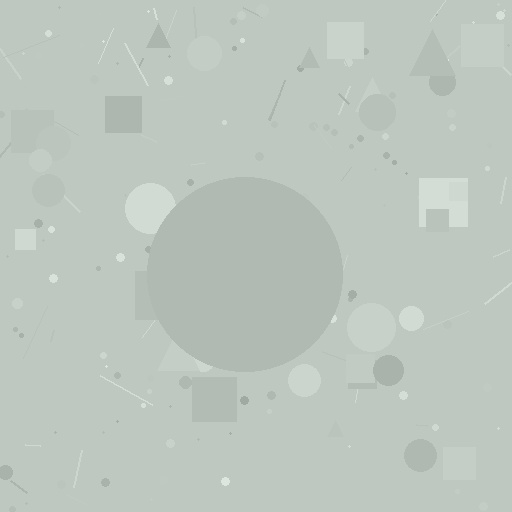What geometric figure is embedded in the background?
A circle is embedded in the background.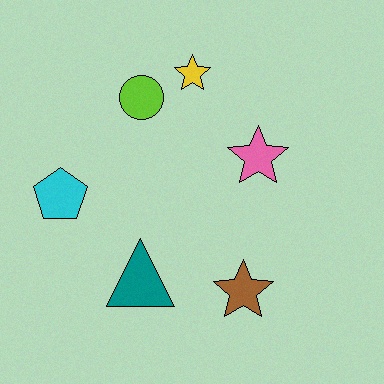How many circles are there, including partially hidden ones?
There is 1 circle.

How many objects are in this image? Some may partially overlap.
There are 6 objects.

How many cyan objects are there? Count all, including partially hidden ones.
There is 1 cyan object.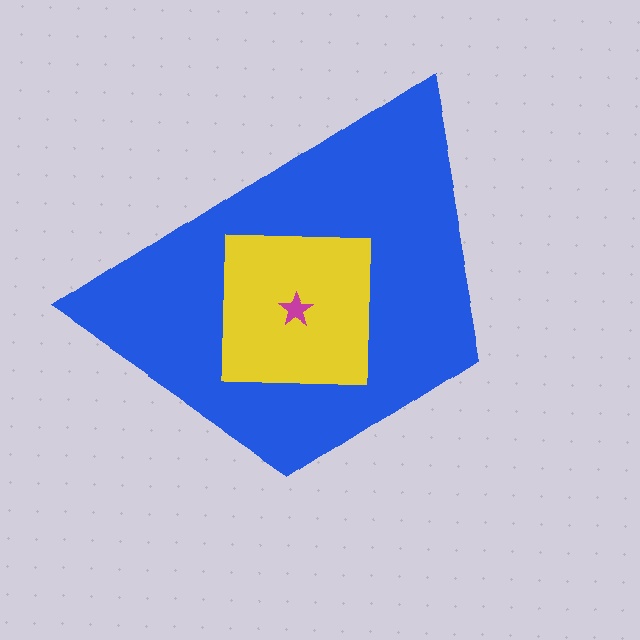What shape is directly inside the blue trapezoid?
The yellow square.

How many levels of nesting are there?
3.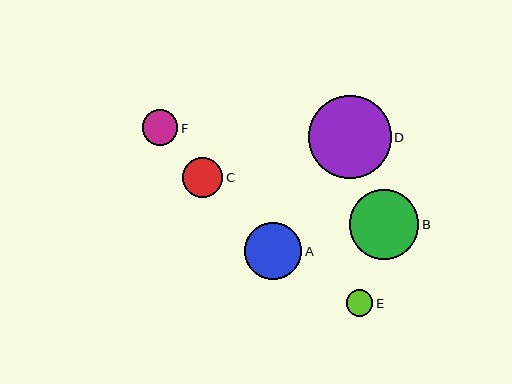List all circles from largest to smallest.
From largest to smallest: D, B, A, C, F, E.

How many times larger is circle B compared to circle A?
Circle B is approximately 1.2 times the size of circle A.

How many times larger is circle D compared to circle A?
Circle D is approximately 1.5 times the size of circle A.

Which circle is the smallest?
Circle E is the smallest with a size of approximately 27 pixels.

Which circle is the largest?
Circle D is the largest with a size of approximately 83 pixels.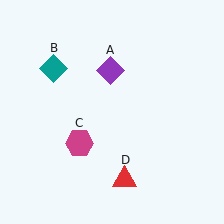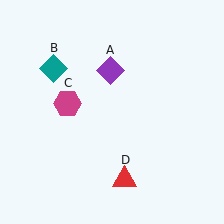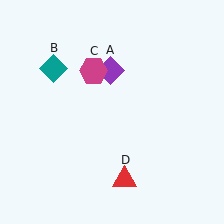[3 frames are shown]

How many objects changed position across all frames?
1 object changed position: magenta hexagon (object C).